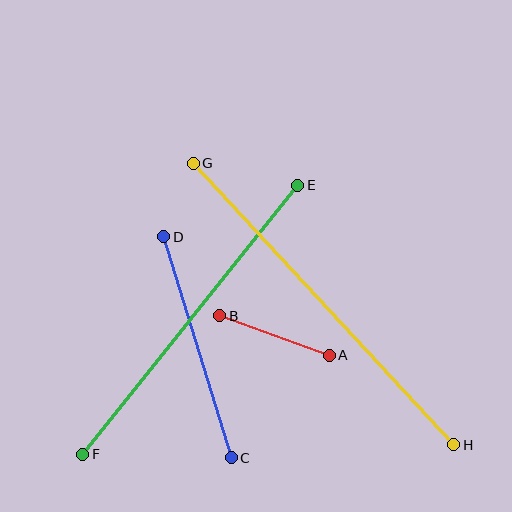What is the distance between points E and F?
The distance is approximately 344 pixels.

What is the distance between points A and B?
The distance is approximately 116 pixels.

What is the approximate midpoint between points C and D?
The midpoint is at approximately (197, 347) pixels.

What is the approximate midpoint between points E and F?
The midpoint is at approximately (190, 320) pixels.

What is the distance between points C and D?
The distance is approximately 231 pixels.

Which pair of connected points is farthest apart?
Points G and H are farthest apart.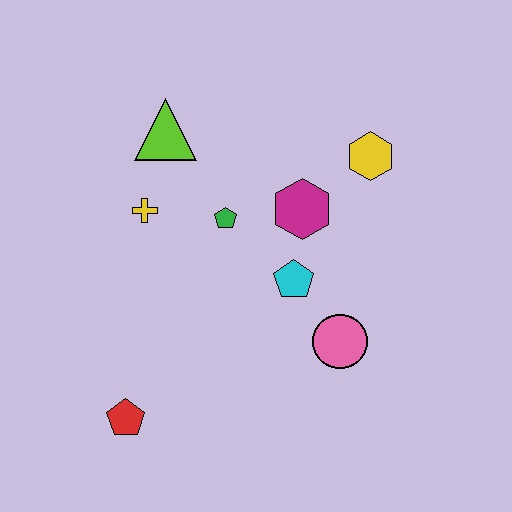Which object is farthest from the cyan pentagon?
The red pentagon is farthest from the cyan pentagon.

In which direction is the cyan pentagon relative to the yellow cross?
The cyan pentagon is to the right of the yellow cross.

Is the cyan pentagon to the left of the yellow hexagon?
Yes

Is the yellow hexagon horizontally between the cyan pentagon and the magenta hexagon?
No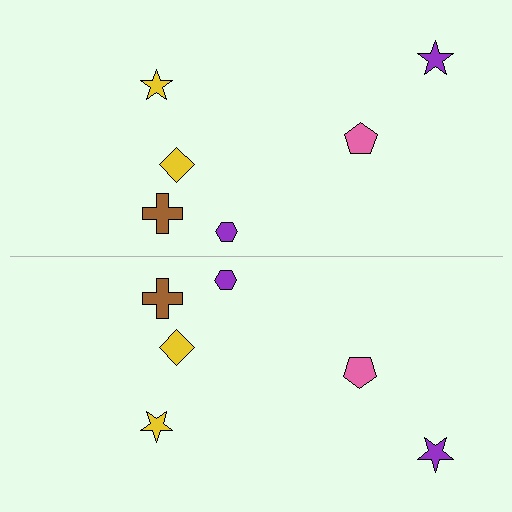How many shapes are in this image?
There are 12 shapes in this image.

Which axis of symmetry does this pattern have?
The pattern has a horizontal axis of symmetry running through the center of the image.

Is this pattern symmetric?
Yes, this pattern has bilateral (reflection) symmetry.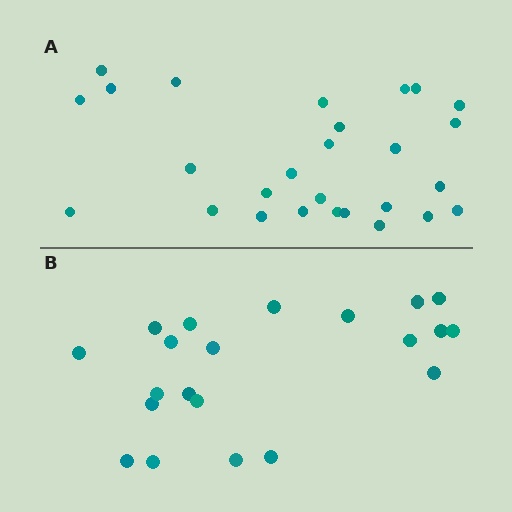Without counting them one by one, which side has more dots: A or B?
Region A (the top region) has more dots.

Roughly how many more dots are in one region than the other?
Region A has about 6 more dots than region B.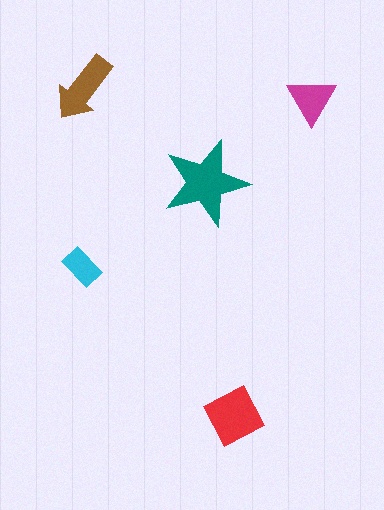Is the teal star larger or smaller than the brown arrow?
Larger.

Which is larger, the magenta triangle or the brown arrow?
The brown arrow.